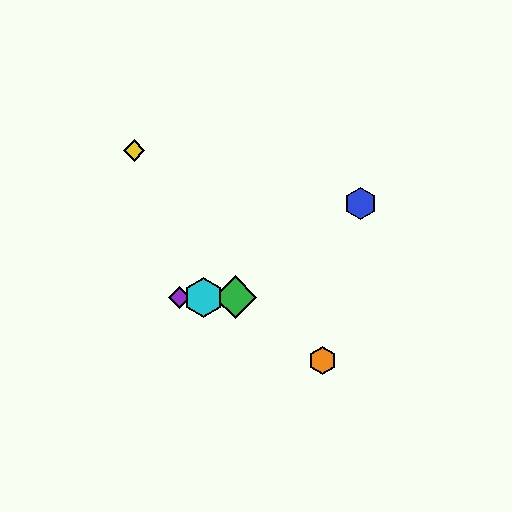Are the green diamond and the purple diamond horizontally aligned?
Yes, both are at y≈297.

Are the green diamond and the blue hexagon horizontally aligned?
No, the green diamond is at y≈297 and the blue hexagon is at y≈203.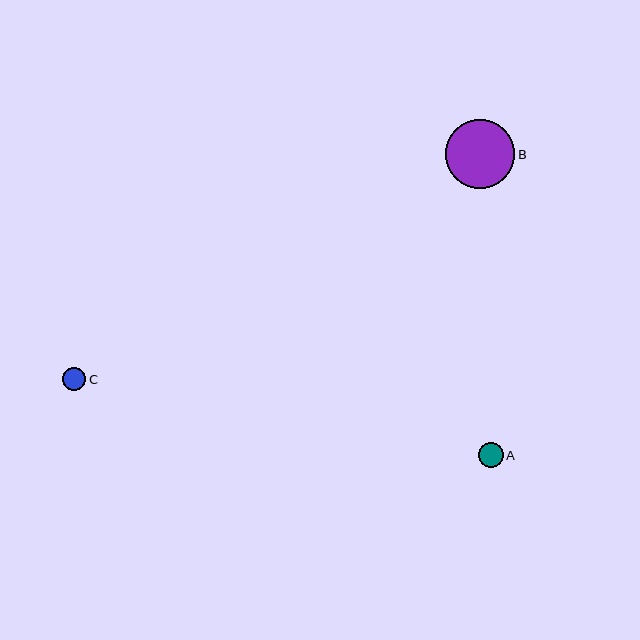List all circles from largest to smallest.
From largest to smallest: B, A, C.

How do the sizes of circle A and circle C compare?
Circle A and circle C are approximately the same size.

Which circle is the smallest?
Circle C is the smallest with a size of approximately 23 pixels.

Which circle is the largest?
Circle B is the largest with a size of approximately 69 pixels.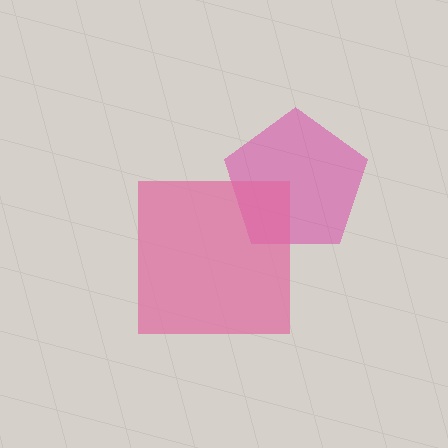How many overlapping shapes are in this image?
There are 2 overlapping shapes in the image.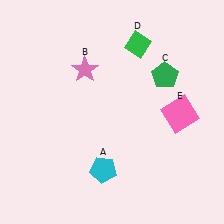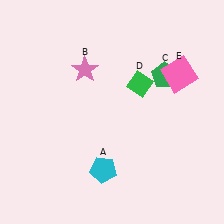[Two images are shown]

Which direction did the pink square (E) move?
The pink square (E) moved up.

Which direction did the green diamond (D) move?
The green diamond (D) moved down.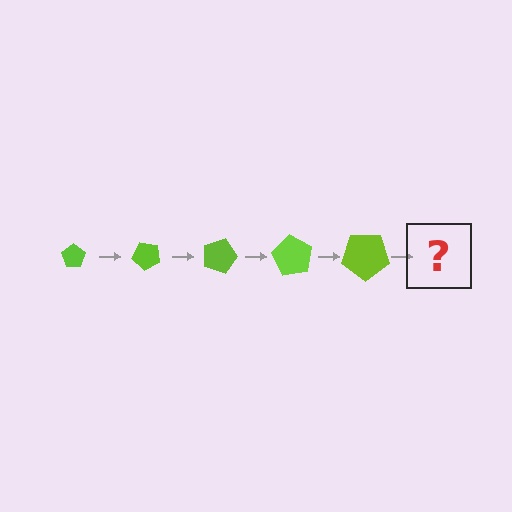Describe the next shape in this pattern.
It should be a pentagon, larger than the previous one and rotated 225 degrees from the start.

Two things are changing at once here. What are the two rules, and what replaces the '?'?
The two rules are that the pentagon grows larger each step and it rotates 45 degrees each step. The '?' should be a pentagon, larger than the previous one and rotated 225 degrees from the start.